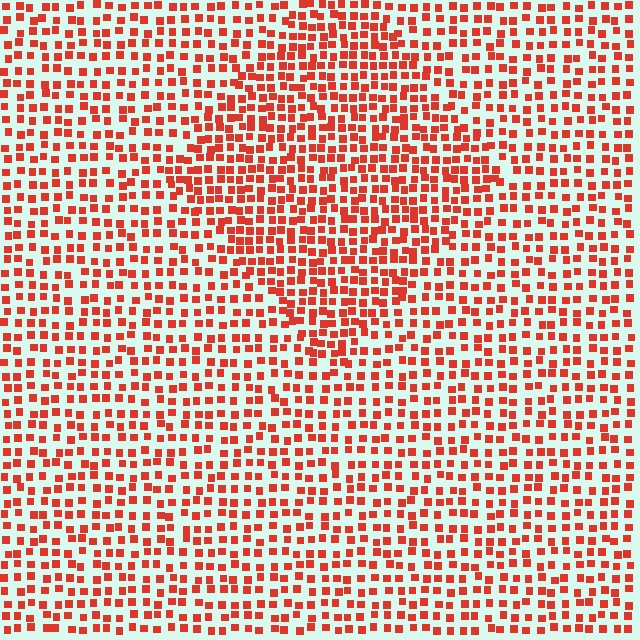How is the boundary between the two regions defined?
The boundary is defined by a change in element density (approximately 1.5x ratio). All elements are the same color, size, and shape.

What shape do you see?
I see a diamond.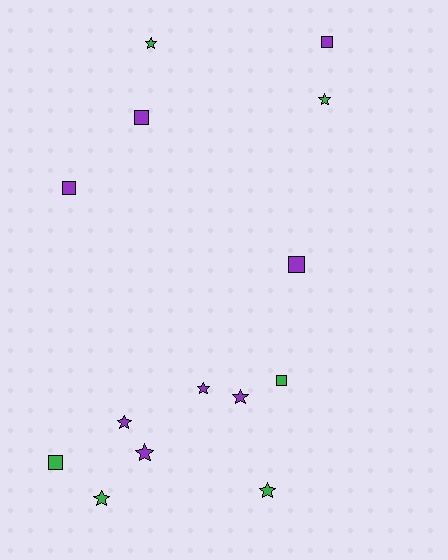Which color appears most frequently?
Purple, with 8 objects.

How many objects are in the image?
There are 14 objects.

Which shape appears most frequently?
Star, with 8 objects.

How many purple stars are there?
There are 4 purple stars.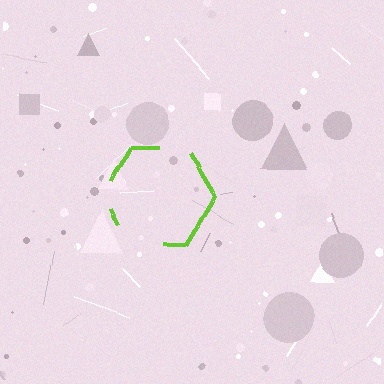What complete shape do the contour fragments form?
The contour fragments form a hexagon.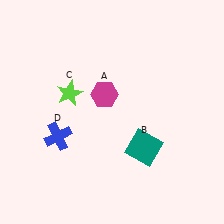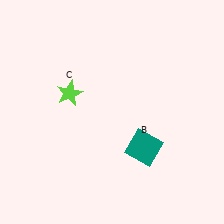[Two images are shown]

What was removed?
The magenta hexagon (A), the blue cross (D) were removed in Image 2.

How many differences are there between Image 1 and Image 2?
There are 2 differences between the two images.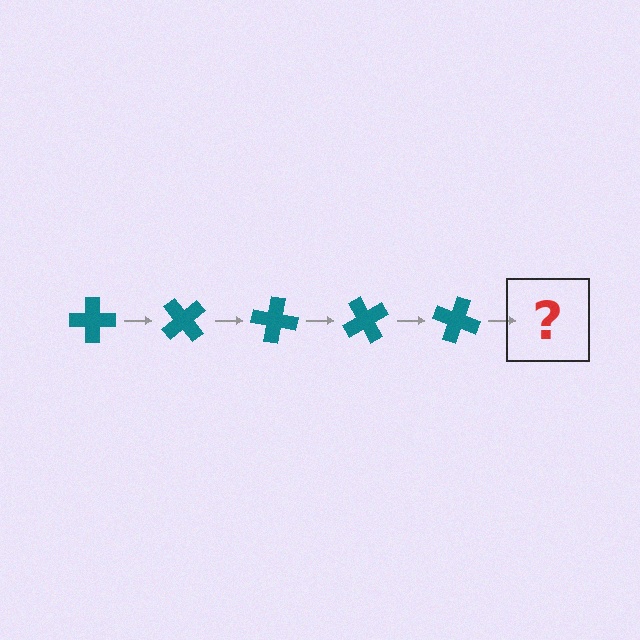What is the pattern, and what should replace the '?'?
The pattern is that the cross rotates 50 degrees each step. The '?' should be a teal cross rotated 250 degrees.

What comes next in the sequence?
The next element should be a teal cross rotated 250 degrees.